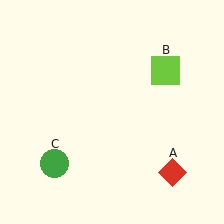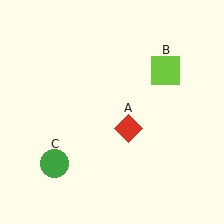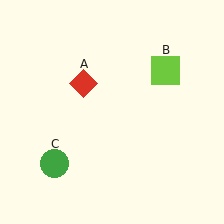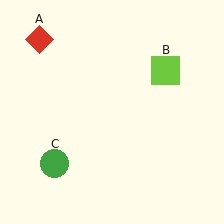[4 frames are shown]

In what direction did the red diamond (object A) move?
The red diamond (object A) moved up and to the left.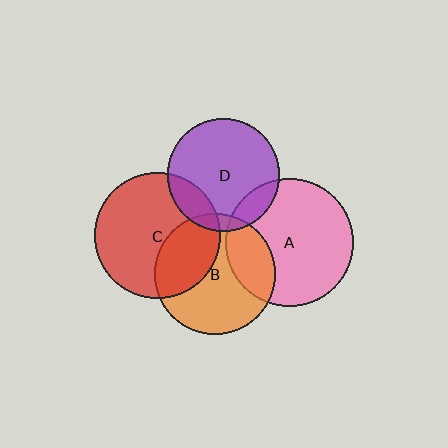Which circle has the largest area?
Circle A (pink).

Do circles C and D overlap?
Yes.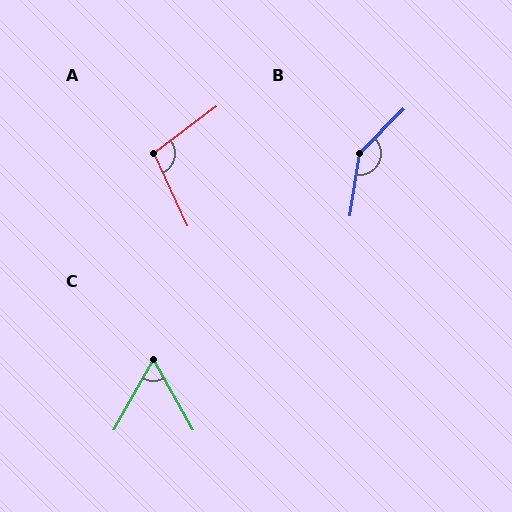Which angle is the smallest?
C, at approximately 58 degrees.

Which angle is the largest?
B, at approximately 143 degrees.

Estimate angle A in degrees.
Approximately 102 degrees.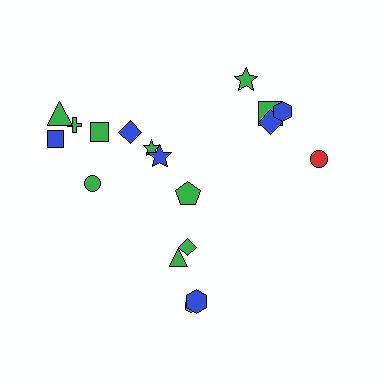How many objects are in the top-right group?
There are 5 objects.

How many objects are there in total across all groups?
There are 18 objects.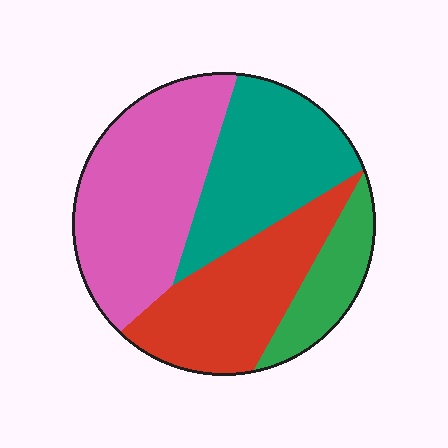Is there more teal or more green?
Teal.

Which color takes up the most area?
Pink, at roughly 35%.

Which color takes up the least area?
Green, at roughly 10%.